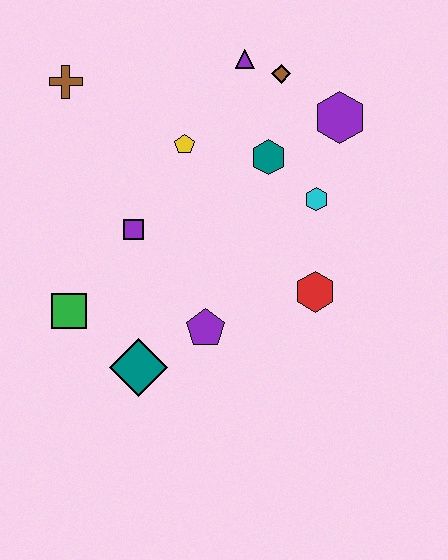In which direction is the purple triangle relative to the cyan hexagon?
The purple triangle is above the cyan hexagon.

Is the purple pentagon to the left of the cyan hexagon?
Yes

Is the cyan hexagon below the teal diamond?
No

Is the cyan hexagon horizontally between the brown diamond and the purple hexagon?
Yes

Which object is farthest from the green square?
The purple hexagon is farthest from the green square.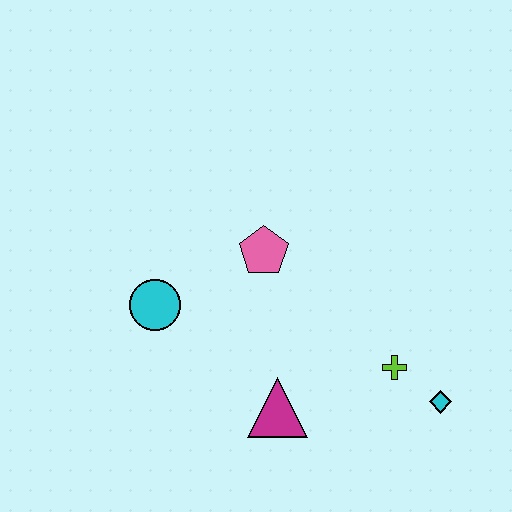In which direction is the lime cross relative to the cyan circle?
The lime cross is to the right of the cyan circle.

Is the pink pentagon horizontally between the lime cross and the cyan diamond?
No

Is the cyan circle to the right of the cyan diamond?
No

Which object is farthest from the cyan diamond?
The cyan circle is farthest from the cyan diamond.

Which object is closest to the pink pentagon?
The cyan circle is closest to the pink pentagon.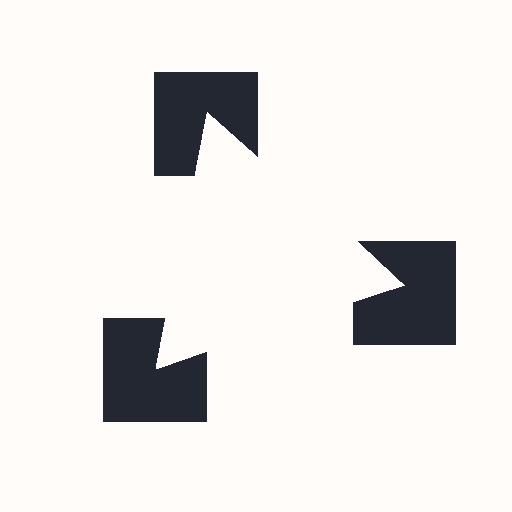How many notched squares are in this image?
There are 3 — one at each vertex of the illusory triangle.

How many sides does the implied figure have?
3 sides.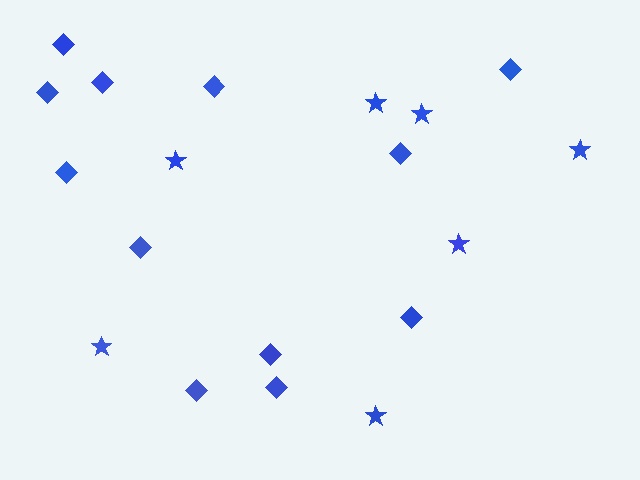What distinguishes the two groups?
There are 2 groups: one group of stars (7) and one group of diamonds (12).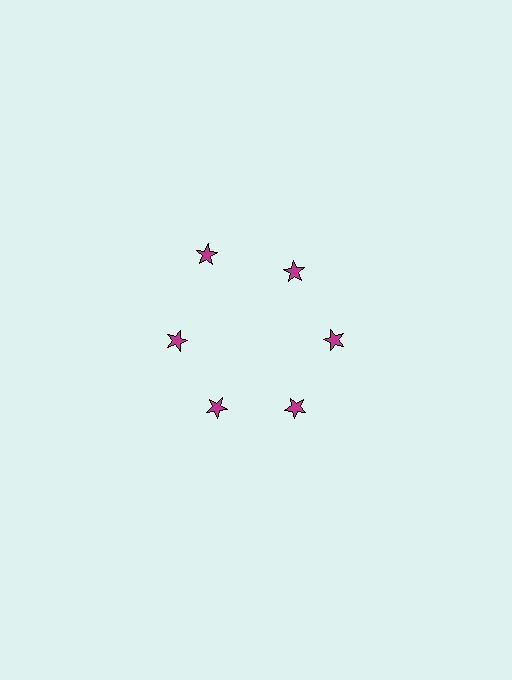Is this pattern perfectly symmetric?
No. The 6 magenta stars are arranged in a ring, but one element near the 11 o'clock position is pushed outward from the center, breaking the 6-fold rotational symmetry.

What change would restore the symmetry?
The symmetry would be restored by moving it inward, back onto the ring so that all 6 stars sit at equal angles and equal distance from the center.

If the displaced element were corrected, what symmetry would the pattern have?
It would have 6-fold rotational symmetry — the pattern would map onto itself every 60 degrees.